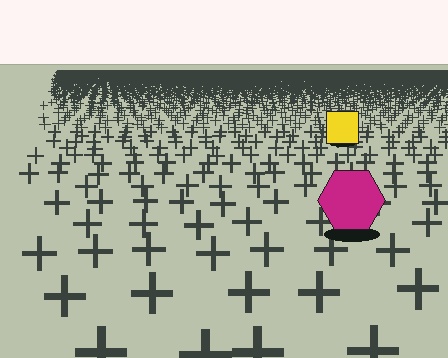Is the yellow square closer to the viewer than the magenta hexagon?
No. The magenta hexagon is closer — you can tell from the texture gradient: the ground texture is coarser near it.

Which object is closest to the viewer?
The magenta hexagon is closest. The texture marks near it are larger and more spread out.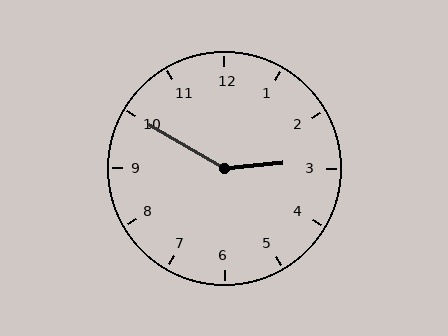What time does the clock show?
2:50.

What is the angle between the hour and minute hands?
Approximately 145 degrees.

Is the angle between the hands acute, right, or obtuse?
It is obtuse.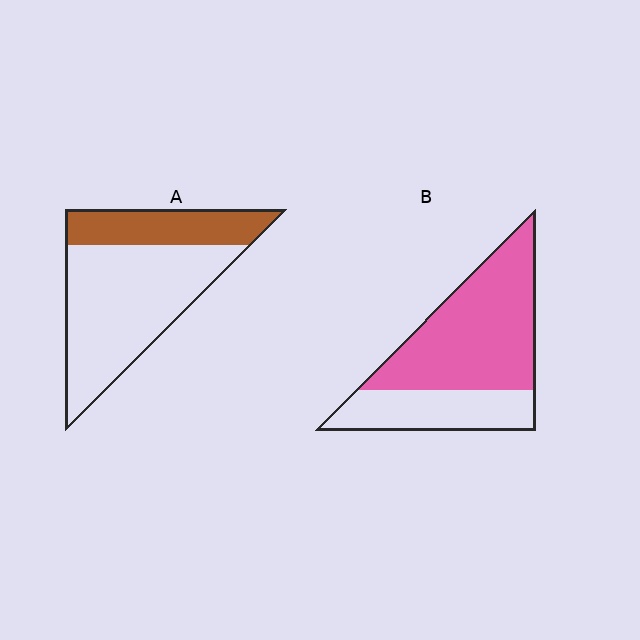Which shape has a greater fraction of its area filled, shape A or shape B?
Shape B.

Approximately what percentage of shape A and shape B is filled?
A is approximately 30% and B is approximately 65%.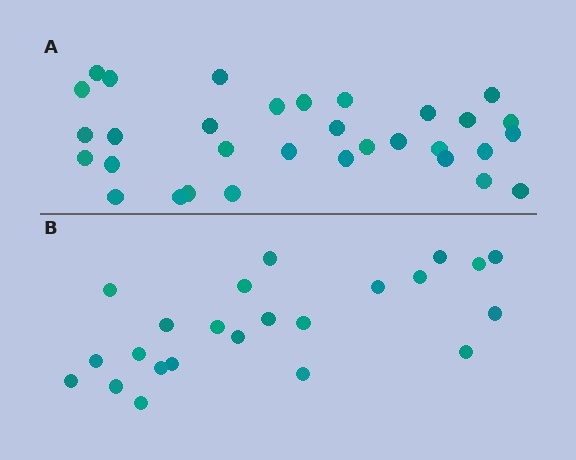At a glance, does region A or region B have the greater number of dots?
Region A (the top region) has more dots.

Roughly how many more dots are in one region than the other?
Region A has roughly 8 or so more dots than region B.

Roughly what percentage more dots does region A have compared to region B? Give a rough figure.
About 40% more.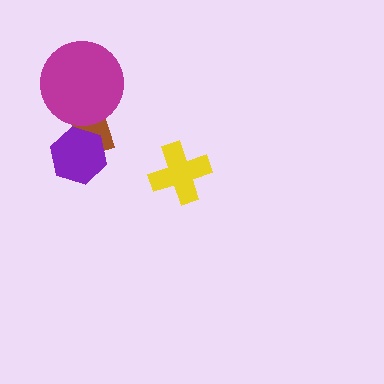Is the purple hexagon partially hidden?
No, no other shape covers it.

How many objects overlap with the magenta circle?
1 object overlaps with the magenta circle.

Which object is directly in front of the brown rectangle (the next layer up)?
The magenta circle is directly in front of the brown rectangle.